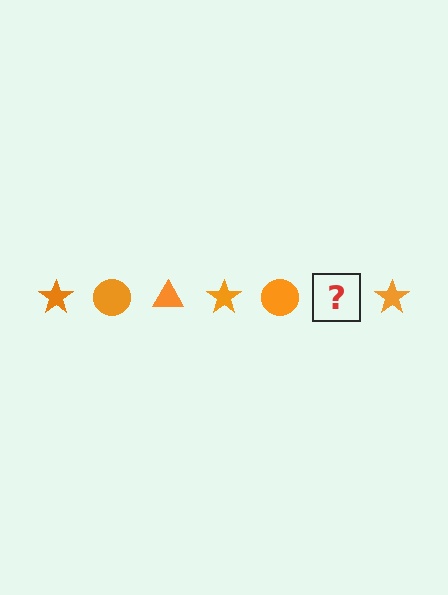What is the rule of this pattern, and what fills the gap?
The rule is that the pattern cycles through star, circle, triangle shapes in orange. The gap should be filled with an orange triangle.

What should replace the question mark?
The question mark should be replaced with an orange triangle.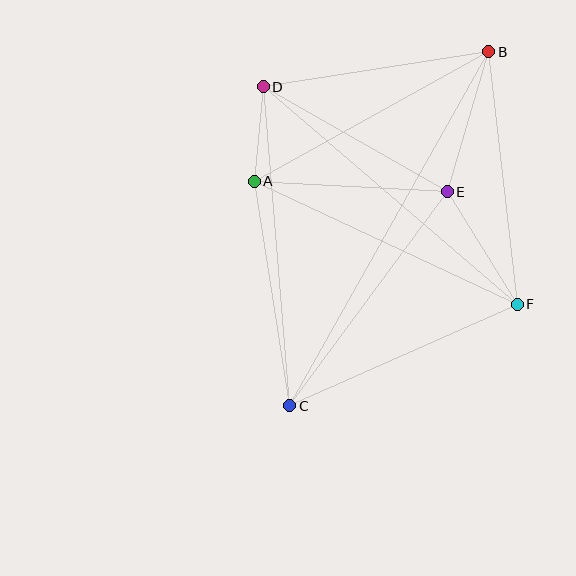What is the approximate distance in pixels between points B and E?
The distance between B and E is approximately 146 pixels.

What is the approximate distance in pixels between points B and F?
The distance between B and F is approximately 254 pixels.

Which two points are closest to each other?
Points A and D are closest to each other.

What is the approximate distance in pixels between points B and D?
The distance between B and D is approximately 228 pixels.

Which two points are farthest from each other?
Points B and C are farthest from each other.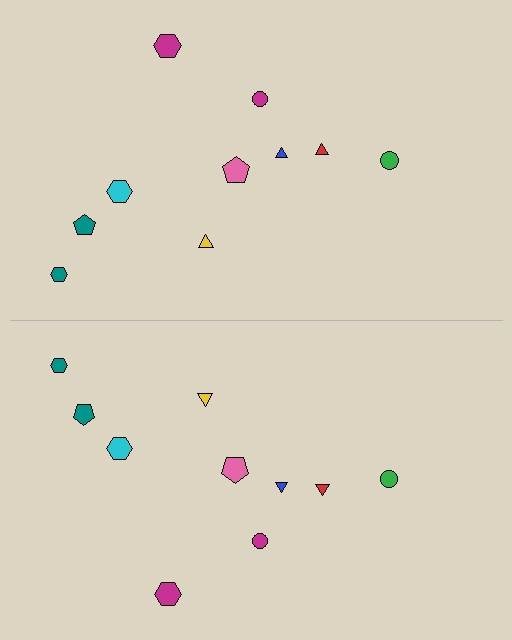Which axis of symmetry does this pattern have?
The pattern has a horizontal axis of symmetry running through the center of the image.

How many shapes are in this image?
There are 20 shapes in this image.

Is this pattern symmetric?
Yes, this pattern has bilateral (reflection) symmetry.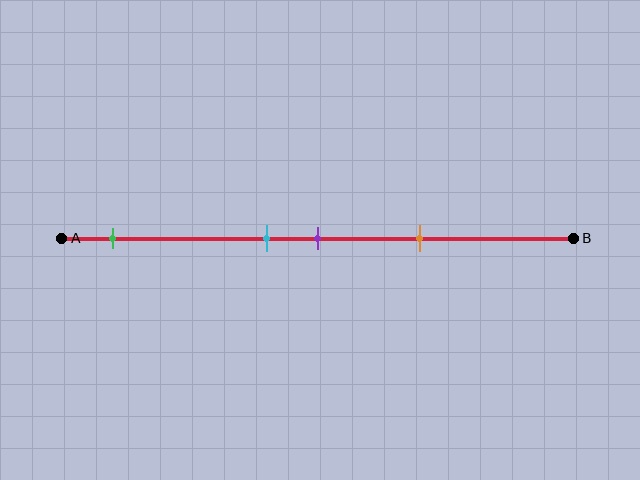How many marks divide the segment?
There are 4 marks dividing the segment.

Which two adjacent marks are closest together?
The cyan and purple marks are the closest adjacent pair.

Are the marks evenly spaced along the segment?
No, the marks are not evenly spaced.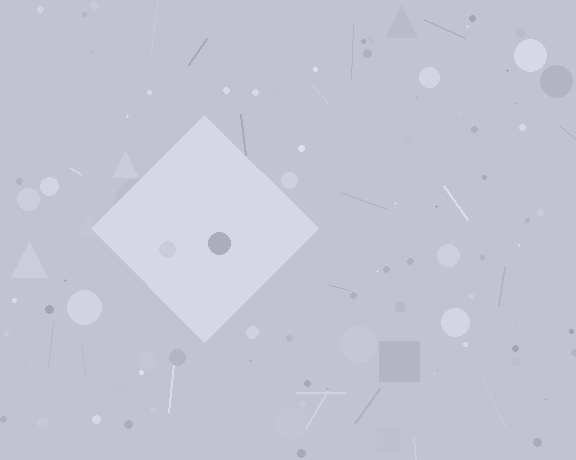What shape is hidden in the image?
A diamond is hidden in the image.